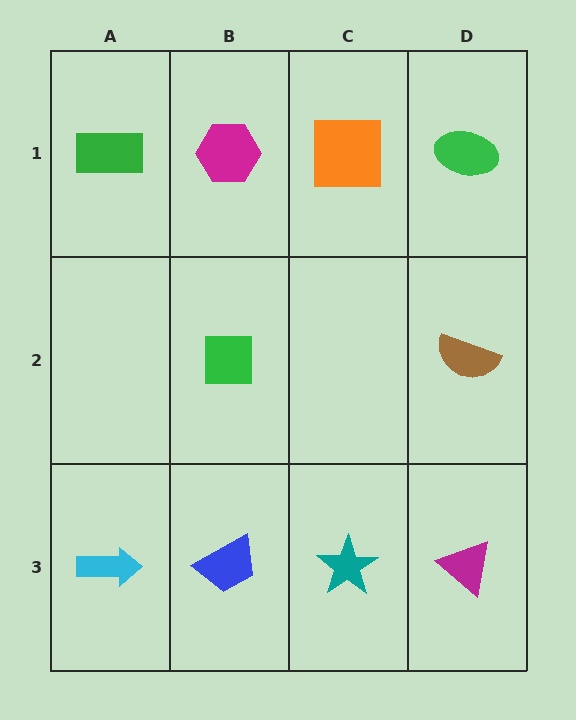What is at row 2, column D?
A brown semicircle.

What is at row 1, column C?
An orange square.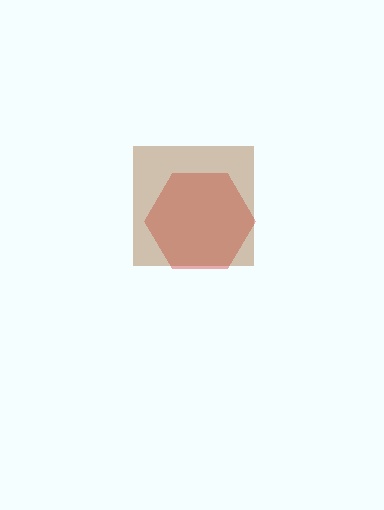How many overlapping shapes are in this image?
There are 2 overlapping shapes in the image.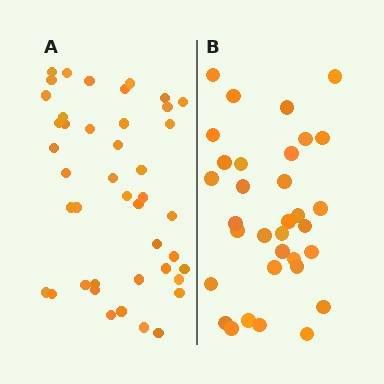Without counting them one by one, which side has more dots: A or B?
Region A (the left region) has more dots.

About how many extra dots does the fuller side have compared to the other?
Region A has roughly 10 or so more dots than region B.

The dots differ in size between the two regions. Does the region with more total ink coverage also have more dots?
No. Region B has more total ink coverage because its dots are larger, but region A actually contains more individual dots. Total area can be misleading — the number of items is what matters here.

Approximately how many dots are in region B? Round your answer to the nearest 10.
About 30 dots. (The exact count is 33, which rounds to 30.)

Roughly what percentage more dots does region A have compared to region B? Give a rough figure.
About 30% more.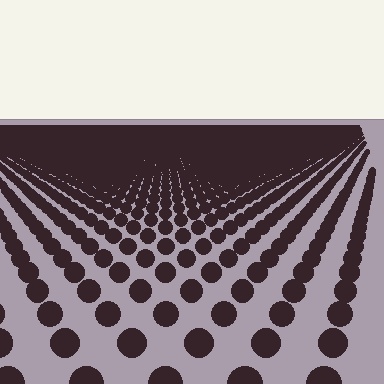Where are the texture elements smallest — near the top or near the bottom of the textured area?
Near the top.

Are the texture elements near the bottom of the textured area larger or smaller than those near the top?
Larger. Near the bottom, elements are closer to the viewer and appear at a bigger on-screen size.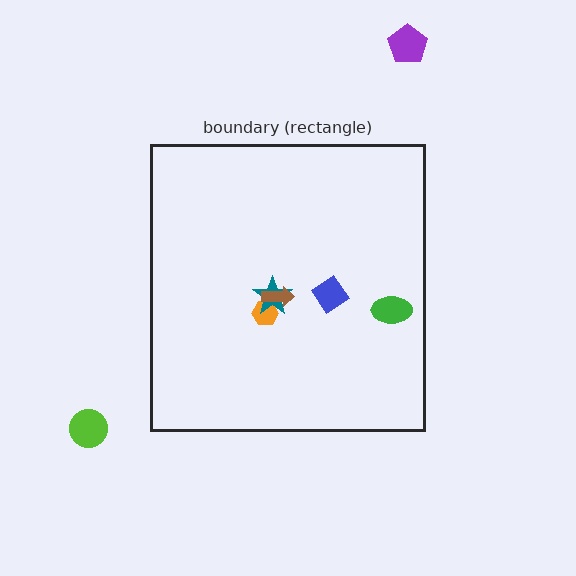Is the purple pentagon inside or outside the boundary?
Outside.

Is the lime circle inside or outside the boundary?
Outside.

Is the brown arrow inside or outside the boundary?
Inside.